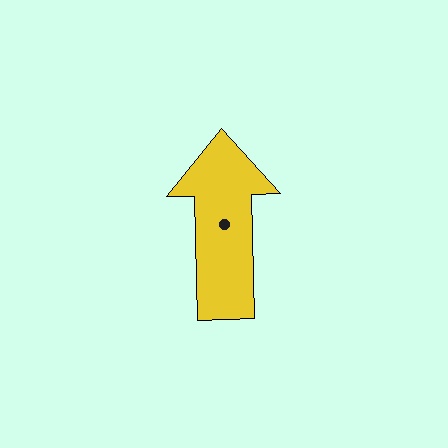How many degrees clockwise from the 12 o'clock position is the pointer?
Approximately 359 degrees.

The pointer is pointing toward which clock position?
Roughly 12 o'clock.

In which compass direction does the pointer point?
North.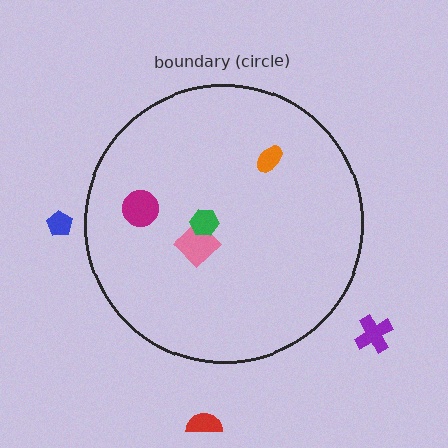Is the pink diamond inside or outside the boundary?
Inside.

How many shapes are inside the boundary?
4 inside, 3 outside.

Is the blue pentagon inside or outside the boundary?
Outside.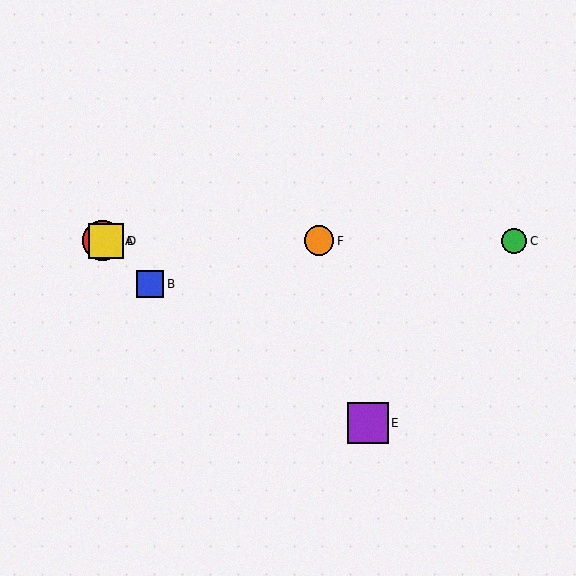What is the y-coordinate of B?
Object B is at y≈284.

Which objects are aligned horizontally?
Objects A, C, D, F are aligned horizontally.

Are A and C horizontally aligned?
Yes, both are at y≈241.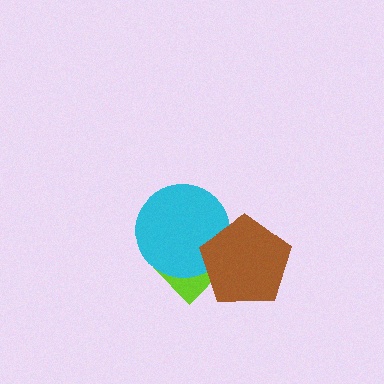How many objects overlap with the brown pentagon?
2 objects overlap with the brown pentagon.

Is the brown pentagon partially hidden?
No, no other shape covers it.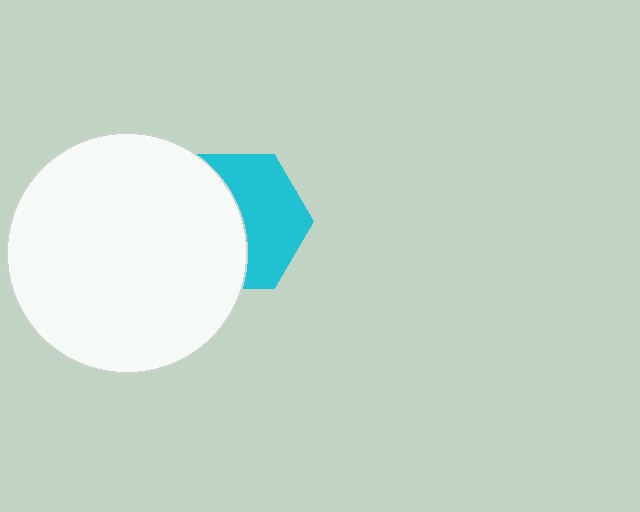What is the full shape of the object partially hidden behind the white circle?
The partially hidden object is a cyan hexagon.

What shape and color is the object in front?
The object in front is a white circle.